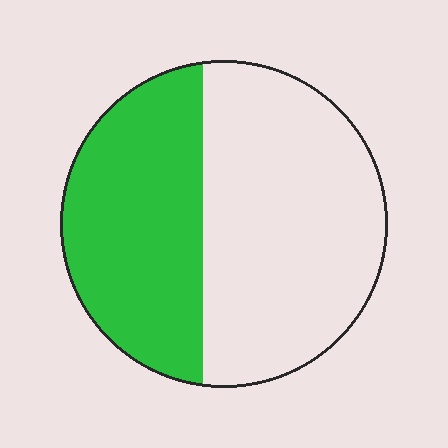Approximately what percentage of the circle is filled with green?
Approximately 40%.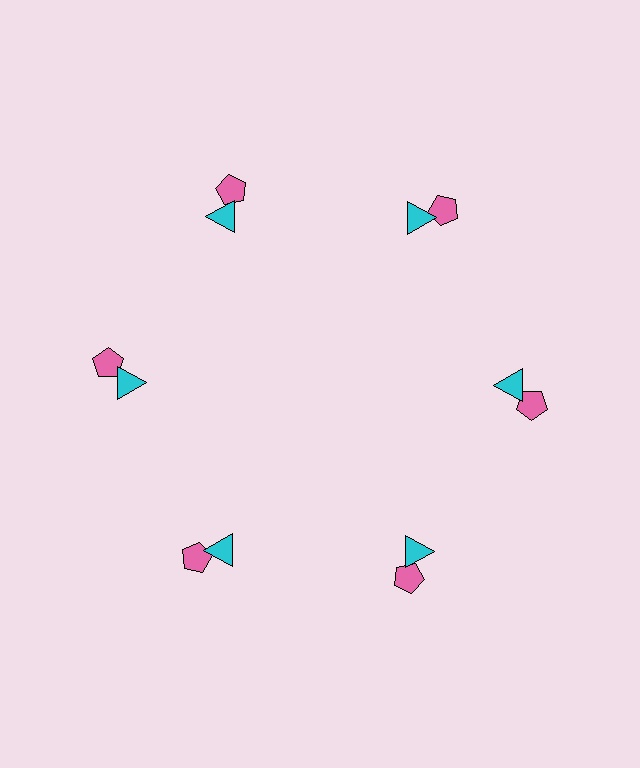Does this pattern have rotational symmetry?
Yes, this pattern has 6-fold rotational symmetry. It looks the same after rotating 60 degrees around the center.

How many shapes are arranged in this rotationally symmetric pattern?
There are 12 shapes, arranged in 6 groups of 2.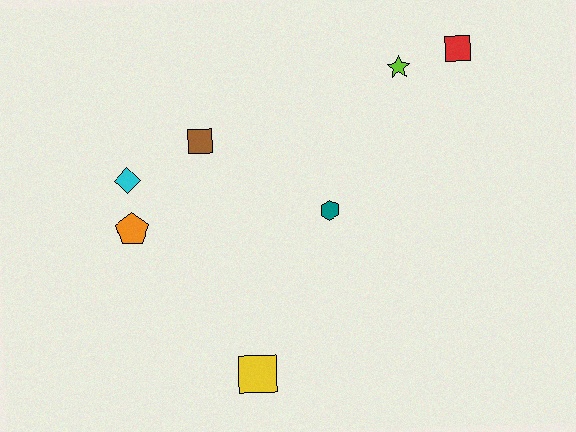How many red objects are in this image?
There is 1 red object.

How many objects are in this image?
There are 7 objects.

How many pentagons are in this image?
There is 1 pentagon.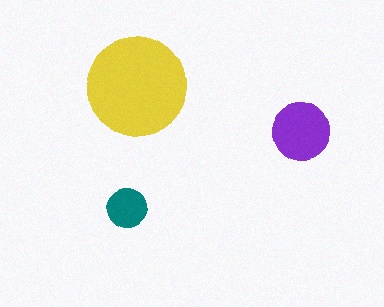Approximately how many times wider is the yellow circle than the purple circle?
About 1.5 times wider.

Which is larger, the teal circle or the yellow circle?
The yellow one.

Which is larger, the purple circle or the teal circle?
The purple one.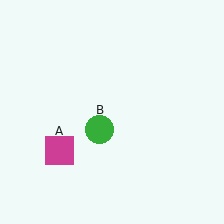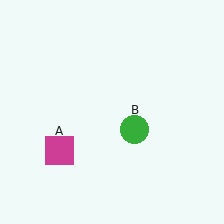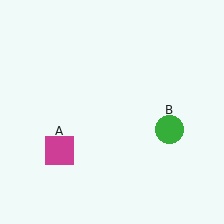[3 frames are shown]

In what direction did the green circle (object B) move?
The green circle (object B) moved right.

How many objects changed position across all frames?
1 object changed position: green circle (object B).